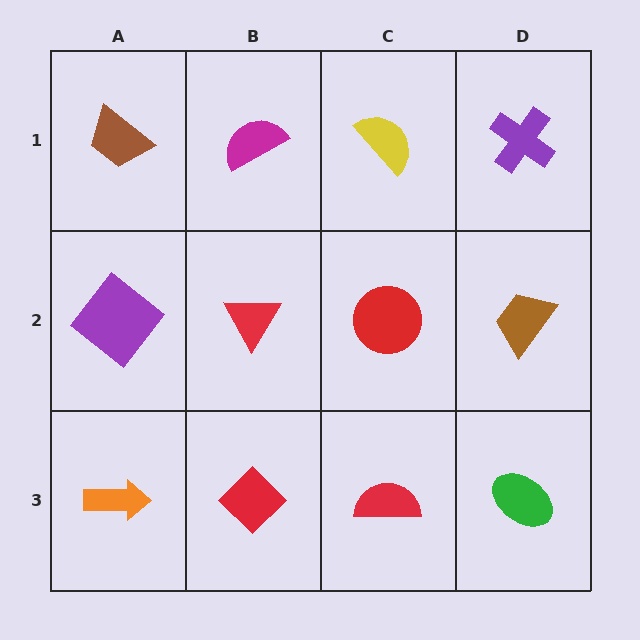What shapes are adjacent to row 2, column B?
A magenta semicircle (row 1, column B), a red diamond (row 3, column B), a purple diamond (row 2, column A), a red circle (row 2, column C).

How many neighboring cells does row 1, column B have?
3.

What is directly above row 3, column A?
A purple diamond.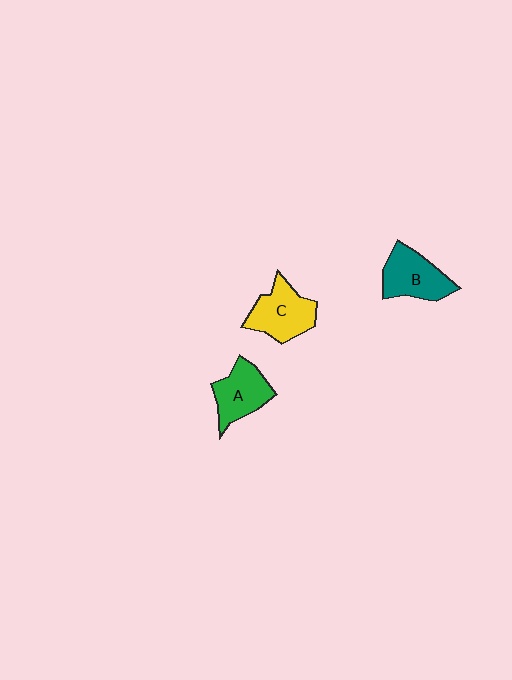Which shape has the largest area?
Shape C (yellow).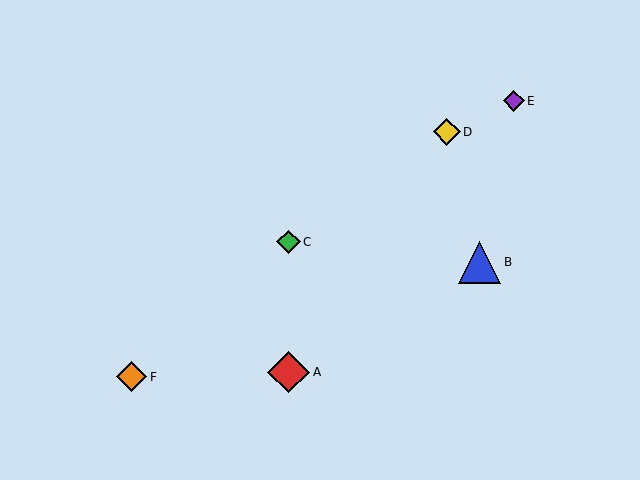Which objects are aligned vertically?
Objects A, C are aligned vertically.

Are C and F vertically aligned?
No, C is at x≈289 and F is at x≈132.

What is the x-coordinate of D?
Object D is at x≈447.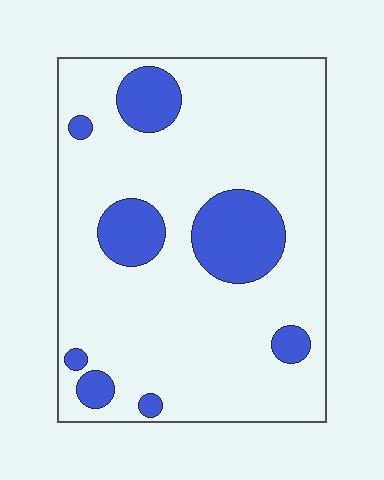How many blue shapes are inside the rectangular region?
8.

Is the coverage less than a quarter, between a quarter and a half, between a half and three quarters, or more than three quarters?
Less than a quarter.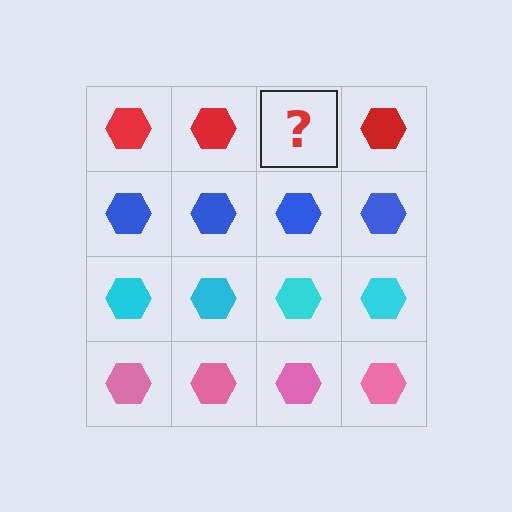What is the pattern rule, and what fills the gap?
The rule is that each row has a consistent color. The gap should be filled with a red hexagon.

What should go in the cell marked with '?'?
The missing cell should contain a red hexagon.